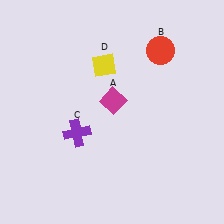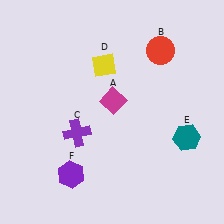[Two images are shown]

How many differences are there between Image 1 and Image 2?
There are 2 differences between the two images.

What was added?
A teal hexagon (E), a purple hexagon (F) were added in Image 2.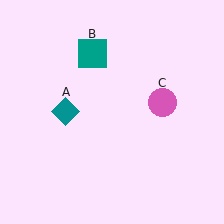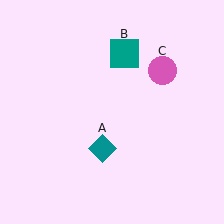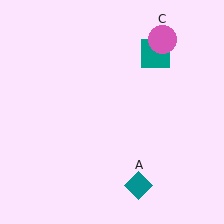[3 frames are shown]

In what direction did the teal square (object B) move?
The teal square (object B) moved right.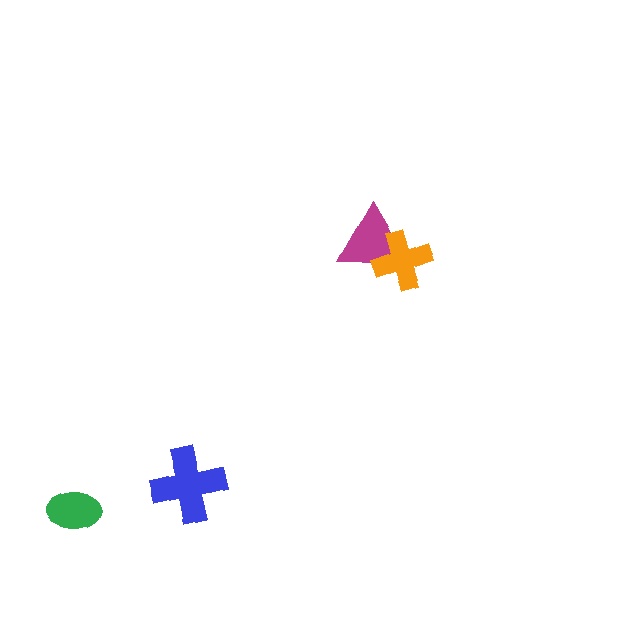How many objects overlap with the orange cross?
1 object overlaps with the orange cross.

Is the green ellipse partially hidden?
No, no other shape covers it.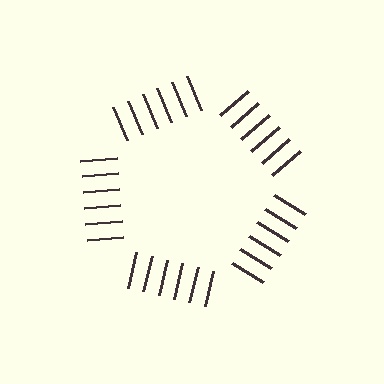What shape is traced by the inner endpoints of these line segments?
An illusory pentagon — the line segments terminate on its edges but no continuous stroke is drawn.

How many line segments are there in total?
30 — 6 along each of the 5 edges.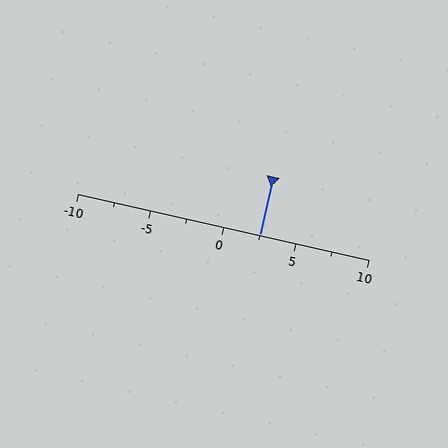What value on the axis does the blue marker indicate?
The marker indicates approximately 2.5.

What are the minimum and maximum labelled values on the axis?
The axis runs from -10 to 10.